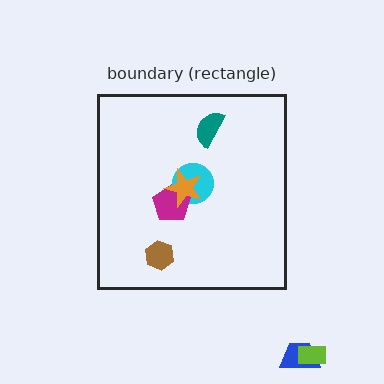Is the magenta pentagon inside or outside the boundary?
Inside.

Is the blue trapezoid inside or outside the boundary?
Outside.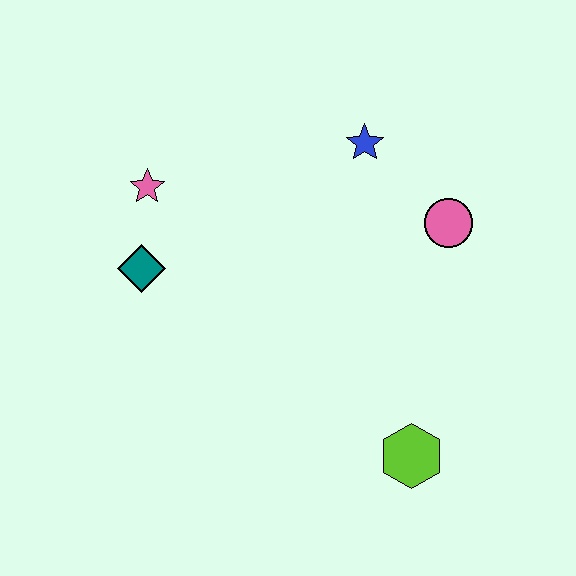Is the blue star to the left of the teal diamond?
No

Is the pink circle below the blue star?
Yes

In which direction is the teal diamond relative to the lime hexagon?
The teal diamond is to the left of the lime hexagon.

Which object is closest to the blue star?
The pink circle is closest to the blue star.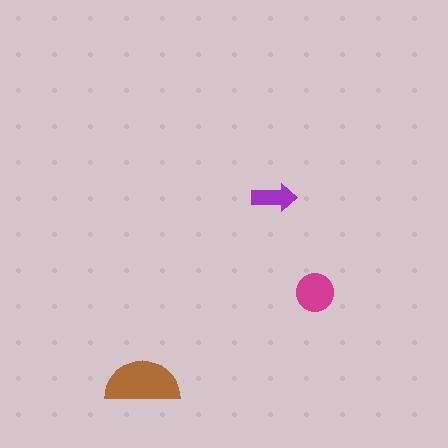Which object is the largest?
The brown semicircle.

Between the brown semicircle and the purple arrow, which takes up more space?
The brown semicircle.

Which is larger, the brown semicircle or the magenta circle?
The brown semicircle.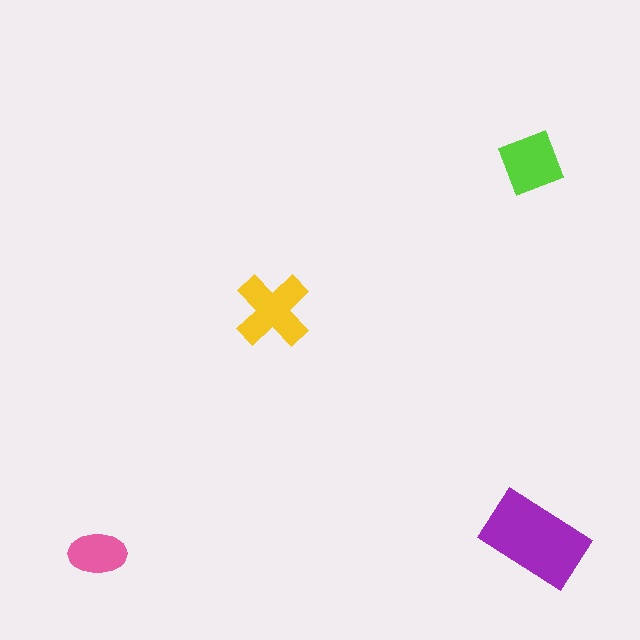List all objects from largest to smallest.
The purple rectangle, the yellow cross, the lime diamond, the pink ellipse.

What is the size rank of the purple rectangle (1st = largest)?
1st.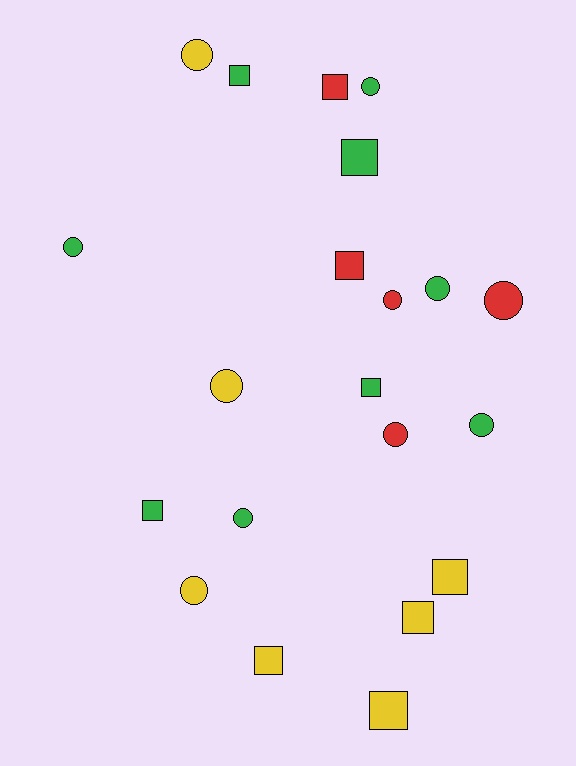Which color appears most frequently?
Green, with 9 objects.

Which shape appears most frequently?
Circle, with 11 objects.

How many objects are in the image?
There are 21 objects.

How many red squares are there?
There are 2 red squares.